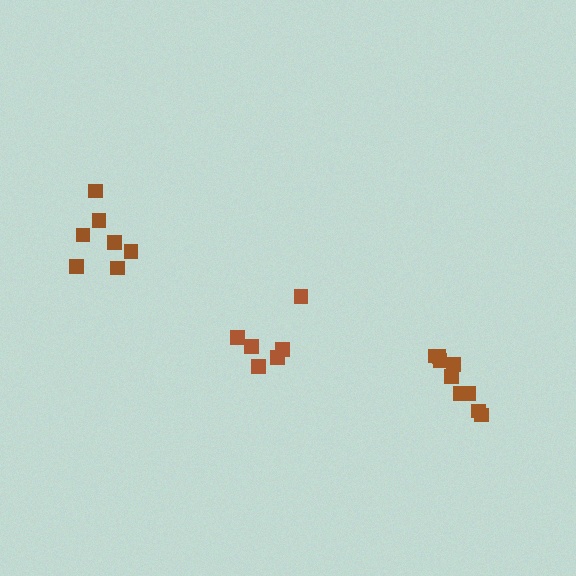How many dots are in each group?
Group 1: 7 dots, Group 2: 7 dots, Group 3: 9 dots (23 total).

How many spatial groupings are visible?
There are 3 spatial groupings.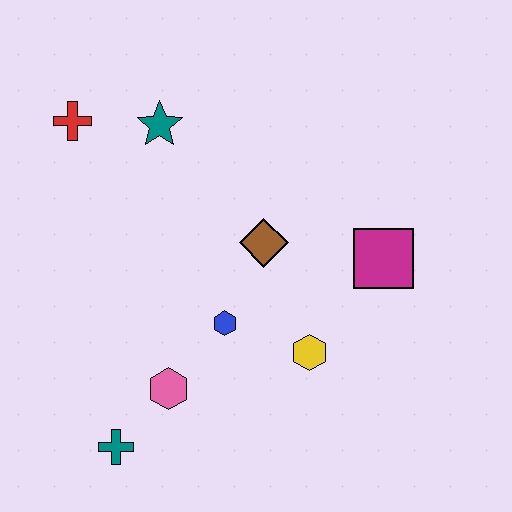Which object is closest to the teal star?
The red cross is closest to the teal star.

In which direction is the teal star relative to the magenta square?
The teal star is to the left of the magenta square.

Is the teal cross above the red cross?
No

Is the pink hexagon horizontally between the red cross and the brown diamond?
Yes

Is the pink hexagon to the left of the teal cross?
No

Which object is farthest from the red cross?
The magenta square is farthest from the red cross.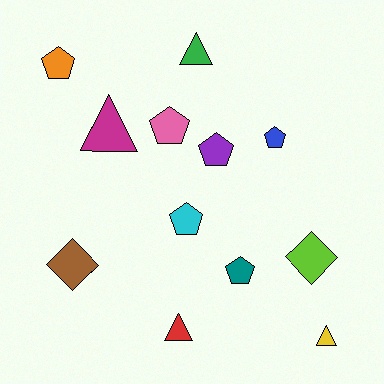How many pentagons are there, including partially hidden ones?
There are 6 pentagons.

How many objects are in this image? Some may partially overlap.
There are 12 objects.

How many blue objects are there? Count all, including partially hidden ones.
There is 1 blue object.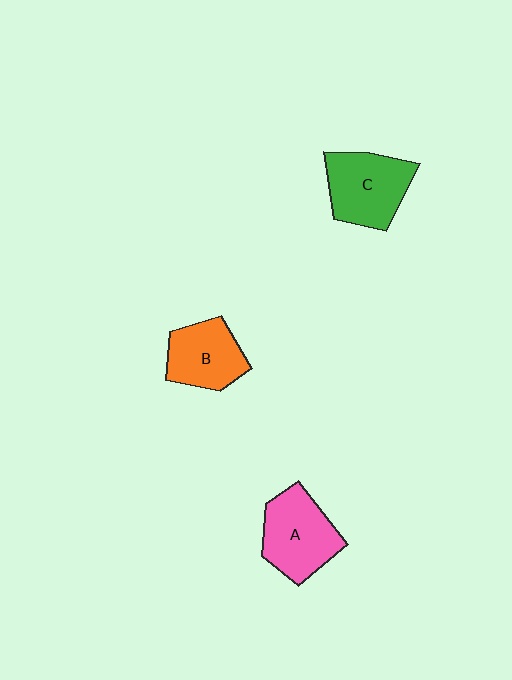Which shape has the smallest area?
Shape B (orange).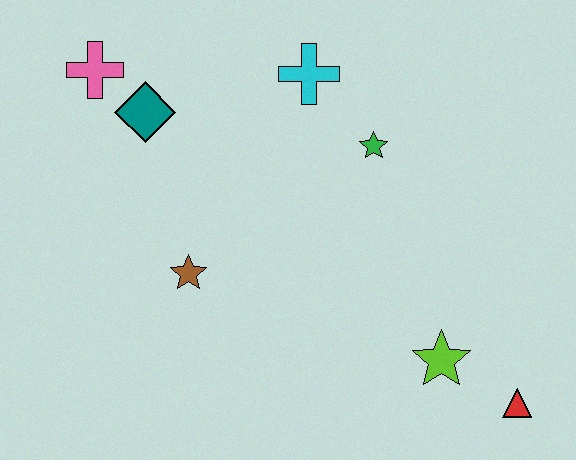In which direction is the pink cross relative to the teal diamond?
The pink cross is to the left of the teal diamond.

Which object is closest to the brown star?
The teal diamond is closest to the brown star.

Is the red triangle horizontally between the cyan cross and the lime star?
No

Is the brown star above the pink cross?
No